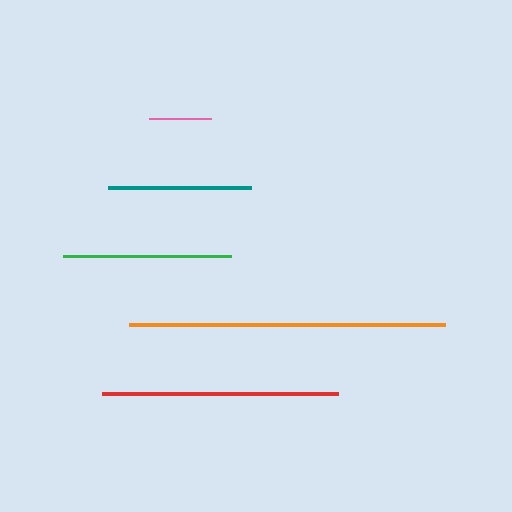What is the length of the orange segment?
The orange segment is approximately 316 pixels long.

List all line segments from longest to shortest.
From longest to shortest: orange, red, green, teal, pink.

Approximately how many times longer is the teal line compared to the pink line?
The teal line is approximately 2.3 times the length of the pink line.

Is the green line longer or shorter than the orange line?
The orange line is longer than the green line.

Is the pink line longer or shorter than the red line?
The red line is longer than the pink line.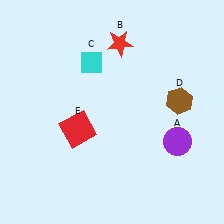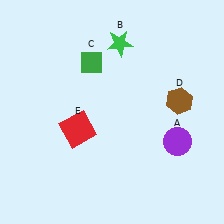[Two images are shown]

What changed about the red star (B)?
In Image 1, B is red. In Image 2, it changed to green.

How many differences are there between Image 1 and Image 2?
There are 2 differences between the two images.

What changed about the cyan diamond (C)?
In Image 1, C is cyan. In Image 2, it changed to green.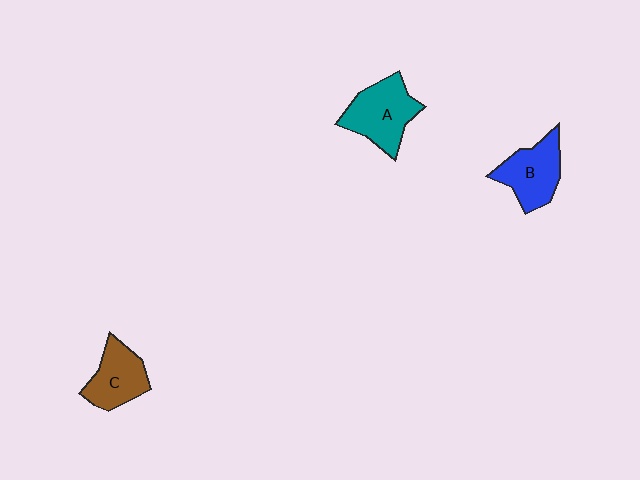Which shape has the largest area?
Shape A (teal).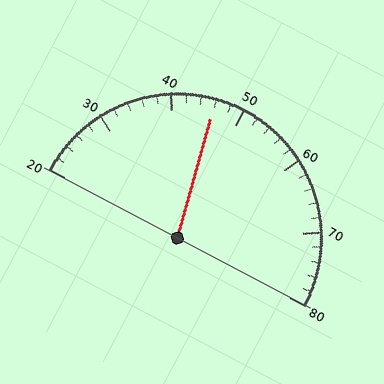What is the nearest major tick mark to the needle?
The nearest major tick mark is 50.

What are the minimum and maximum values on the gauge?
The gauge ranges from 20 to 80.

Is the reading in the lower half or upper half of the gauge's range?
The reading is in the lower half of the range (20 to 80).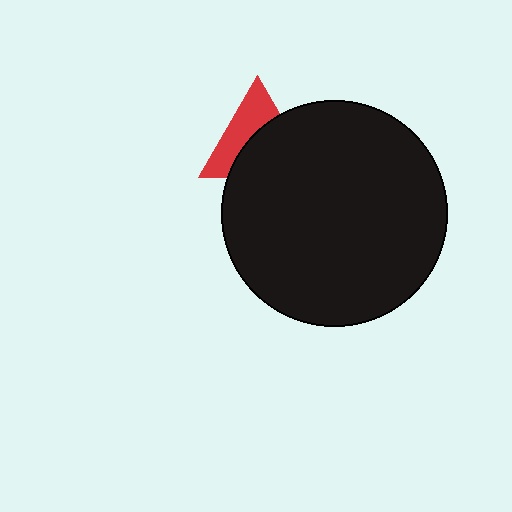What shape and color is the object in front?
The object in front is a black circle.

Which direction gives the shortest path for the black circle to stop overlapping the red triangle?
Moving down gives the shortest separation.